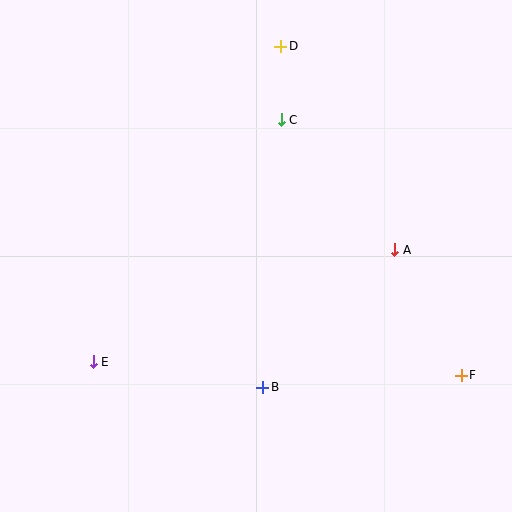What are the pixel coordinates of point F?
Point F is at (461, 375).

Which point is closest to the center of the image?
Point B at (263, 387) is closest to the center.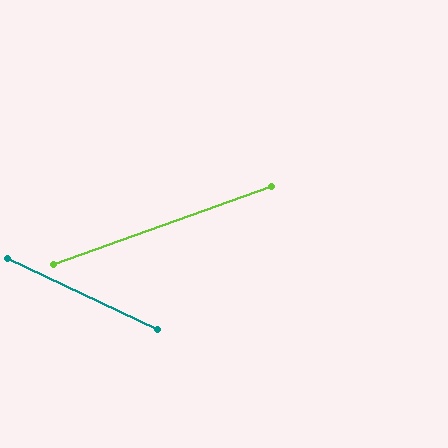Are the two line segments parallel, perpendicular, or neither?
Neither parallel nor perpendicular — they differ by about 45°.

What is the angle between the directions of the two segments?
Approximately 45 degrees.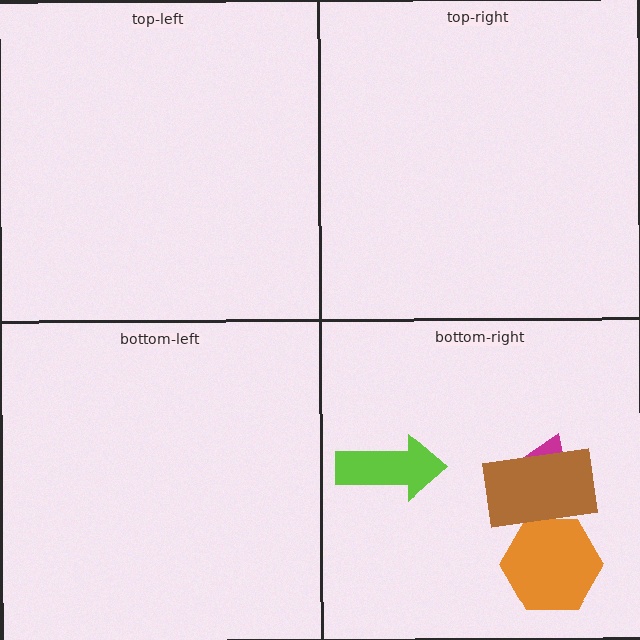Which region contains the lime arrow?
The bottom-right region.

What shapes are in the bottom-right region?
The lime arrow, the orange hexagon, the magenta trapezoid, the brown rectangle.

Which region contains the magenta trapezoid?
The bottom-right region.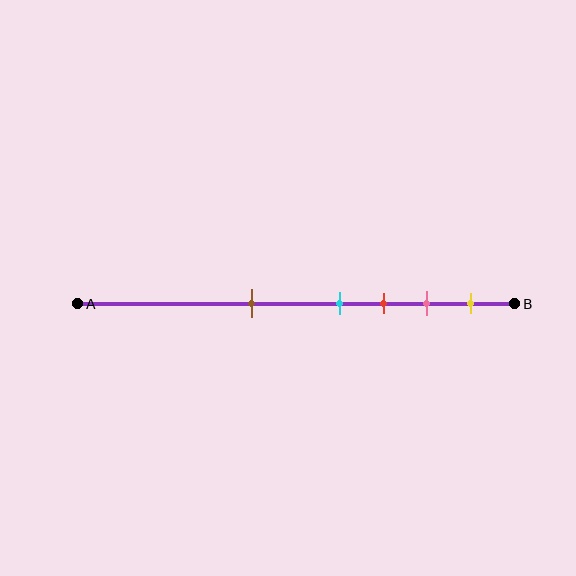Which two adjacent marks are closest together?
The cyan and red marks are the closest adjacent pair.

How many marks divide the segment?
There are 5 marks dividing the segment.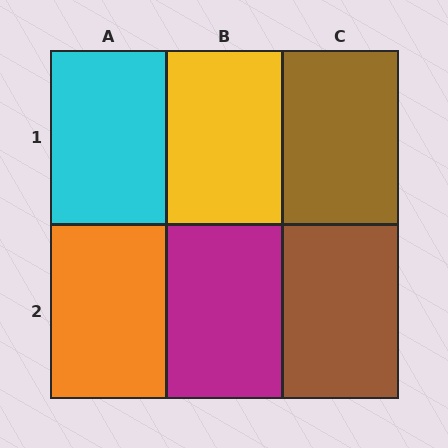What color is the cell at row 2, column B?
Magenta.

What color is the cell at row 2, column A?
Orange.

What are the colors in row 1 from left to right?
Cyan, yellow, brown.